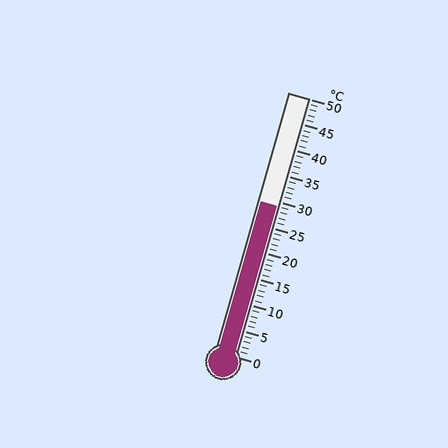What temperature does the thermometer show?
The thermometer shows approximately 29°C.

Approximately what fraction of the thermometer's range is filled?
The thermometer is filled to approximately 60% of its range.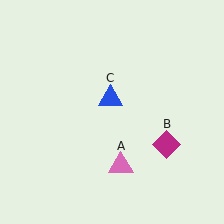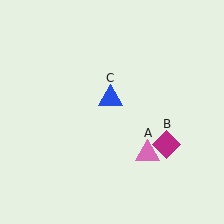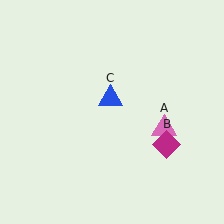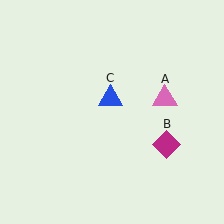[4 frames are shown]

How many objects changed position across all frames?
1 object changed position: pink triangle (object A).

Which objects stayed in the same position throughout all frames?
Magenta diamond (object B) and blue triangle (object C) remained stationary.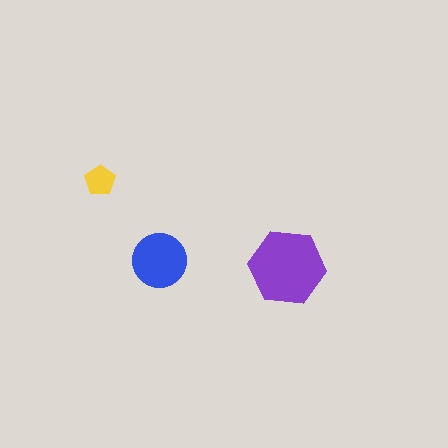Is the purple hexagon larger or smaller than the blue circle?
Larger.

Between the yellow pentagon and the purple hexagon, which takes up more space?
The purple hexagon.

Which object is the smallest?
The yellow pentagon.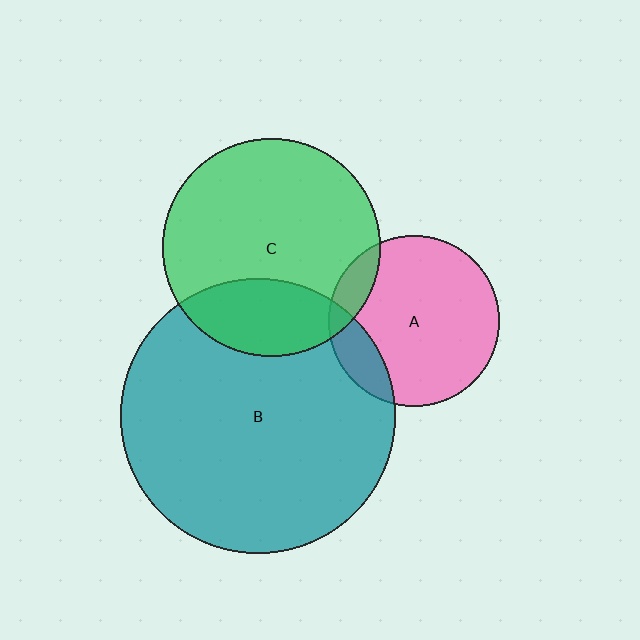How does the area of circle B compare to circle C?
Approximately 1.6 times.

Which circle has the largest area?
Circle B (teal).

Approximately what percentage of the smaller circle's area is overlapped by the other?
Approximately 15%.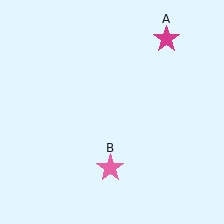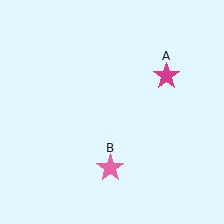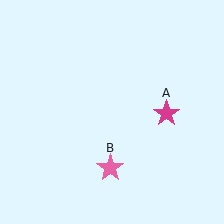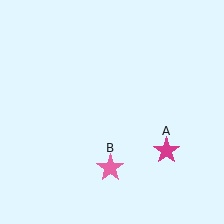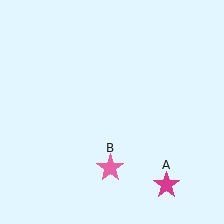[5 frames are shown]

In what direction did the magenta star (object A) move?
The magenta star (object A) moved down.